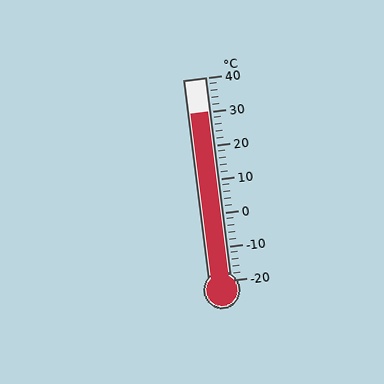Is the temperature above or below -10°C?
The temperature is above -10°C.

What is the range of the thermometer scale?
The thermometer scale ranges from -20°C to 40°C.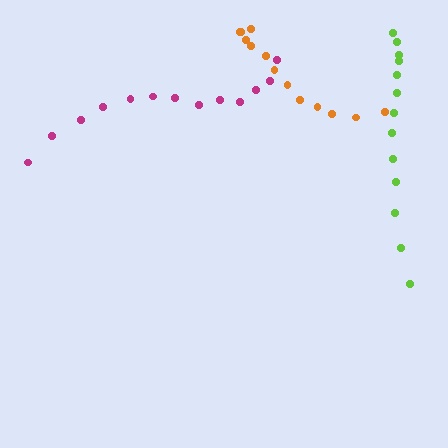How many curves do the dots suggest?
There are 3 distinct paths.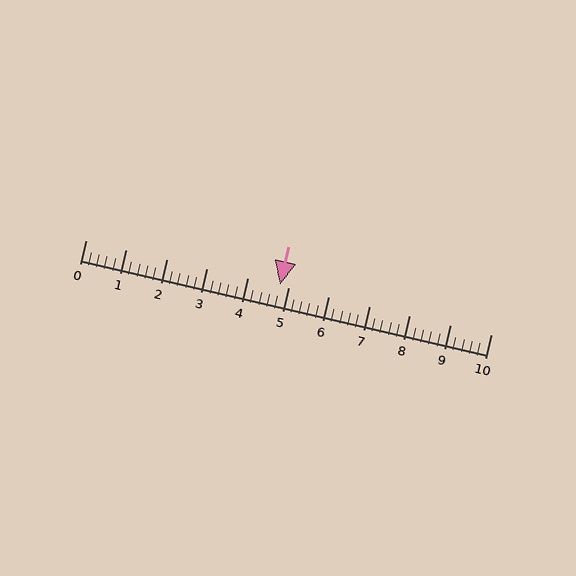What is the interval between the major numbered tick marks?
The major tick marks are spaced 1 units apart.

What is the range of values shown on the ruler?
The ruler shows values from 0 to 10.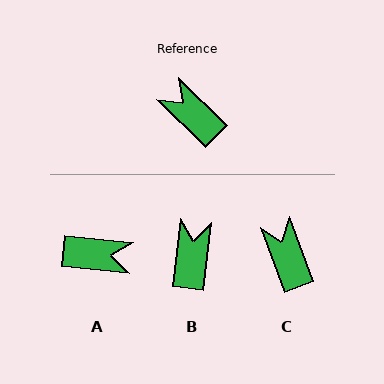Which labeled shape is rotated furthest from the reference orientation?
A, about 141 degrees away.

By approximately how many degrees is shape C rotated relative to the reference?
Approximately 25 degrees clockwise.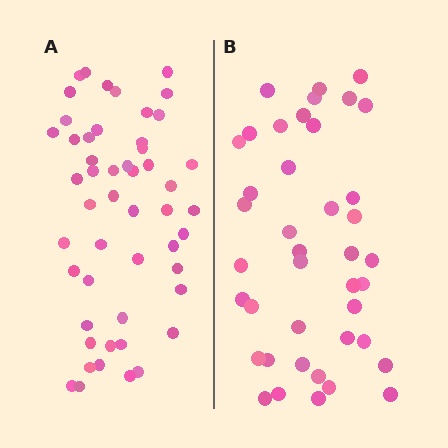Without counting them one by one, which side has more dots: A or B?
Region A (the left region) has more dots.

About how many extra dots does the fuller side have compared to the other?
Region A has roughly 10 or so more dots than region B.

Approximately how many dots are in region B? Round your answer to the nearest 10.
About 40 dots. (The exact count is 41, which rounds to 40.)